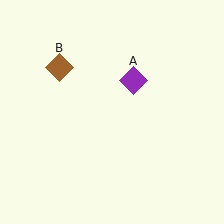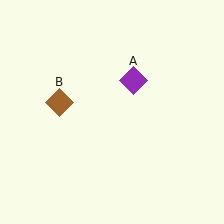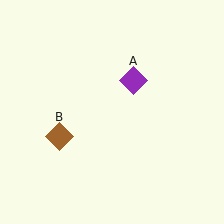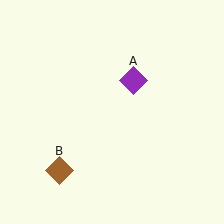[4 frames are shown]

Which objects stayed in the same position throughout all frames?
Purple diamond (object A) remained stationary.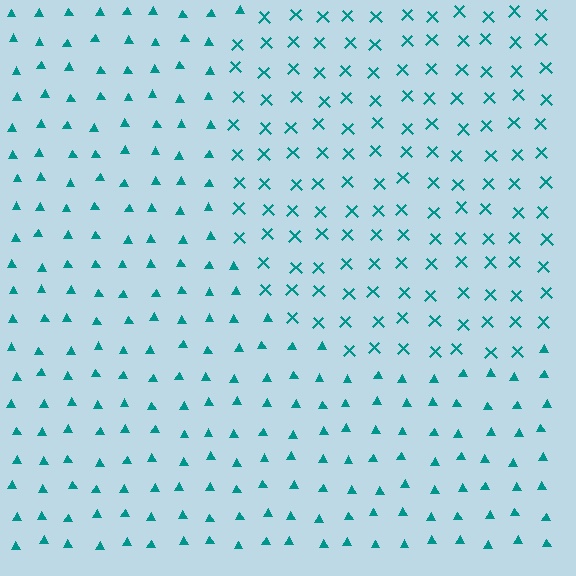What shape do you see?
I see a circle.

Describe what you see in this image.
The image is filled with small teal elements arranged in a uniform grid. A circle-shaped region contains X marks, while the surrounding area contains triangles. The boundary is defined purely by the change in element shape.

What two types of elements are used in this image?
The image uses X marks inside the circle region and triangles outside it.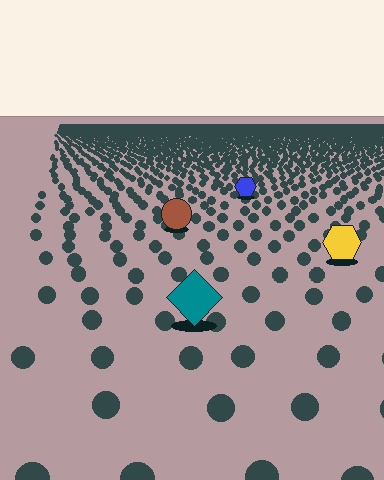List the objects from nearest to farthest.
From nearest to farthest: the teal diamond, the yellow hexagon, the brown circle, the blue hexagon.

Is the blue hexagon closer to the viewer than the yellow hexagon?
No. The yellow hexagon is closer — you can tell from the texture gradient: the ground texture is coarser near it.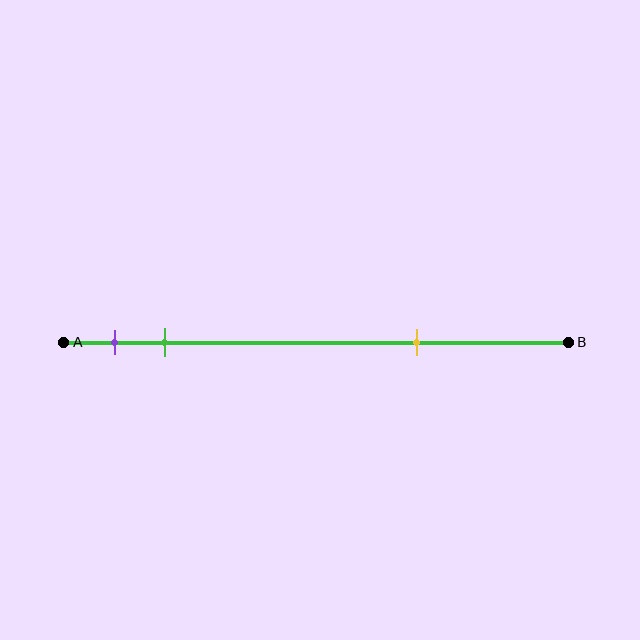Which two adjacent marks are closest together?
The purple and green marks are the closest adjacent pair.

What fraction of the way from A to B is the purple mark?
The purple mark is approximately 10% (0.1) of the way from A to B.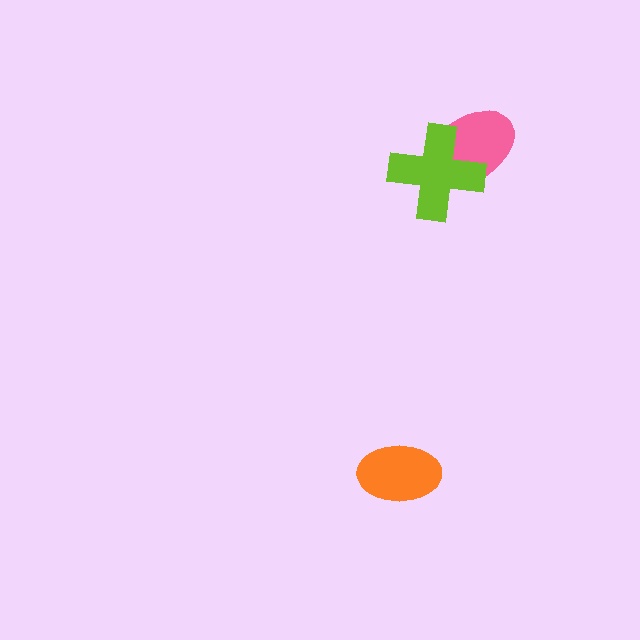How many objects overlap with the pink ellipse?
1 object overlaps with the pink ellipse.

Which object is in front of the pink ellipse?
The lime cross is in front of the pink ellipse.